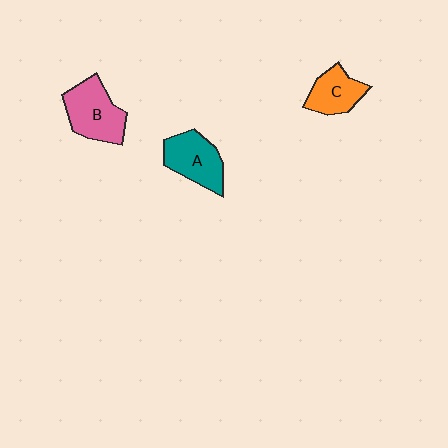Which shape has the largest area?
Shape B (pink).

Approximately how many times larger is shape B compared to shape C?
Approximately 1.4 times.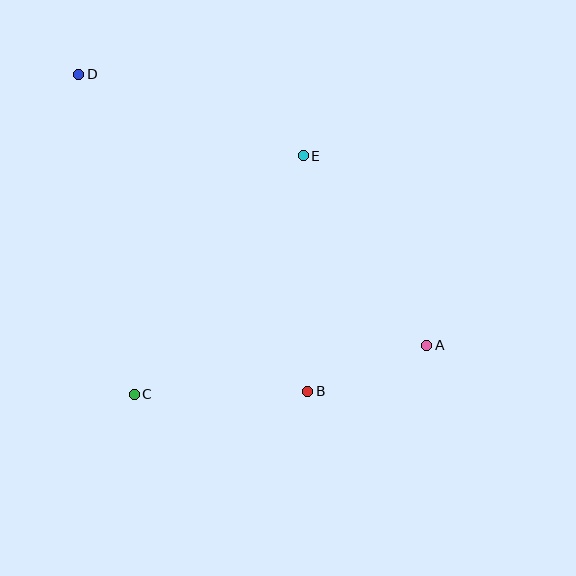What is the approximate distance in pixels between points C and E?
The distance between C and E is approximately 292 pixels.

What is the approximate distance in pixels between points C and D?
The distance between C and D is approximately 324 pixels.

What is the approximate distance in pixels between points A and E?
The distance between A and E is approximately 226 pixels.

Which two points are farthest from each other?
Points A and D are farthest from each other.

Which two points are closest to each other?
Points A and B are closest to each other.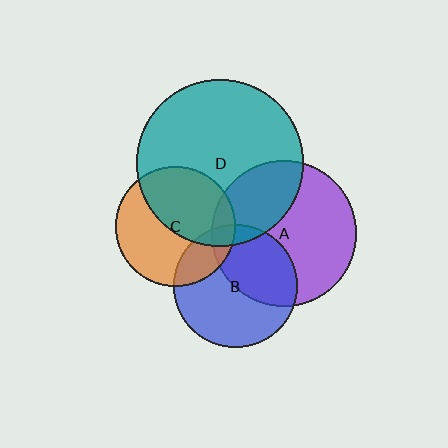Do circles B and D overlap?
Yes.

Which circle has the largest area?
Circle D (teal).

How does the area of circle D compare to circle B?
Approximately 1.8 times.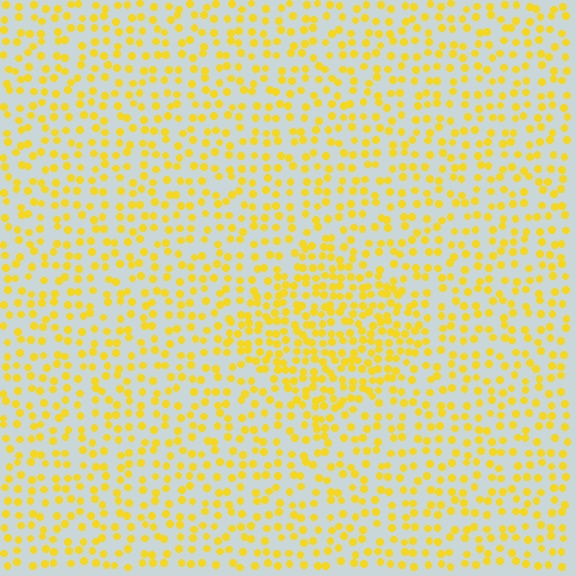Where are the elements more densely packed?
The elements are more densely packed inside the diamond boundary.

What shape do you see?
I see a diamond.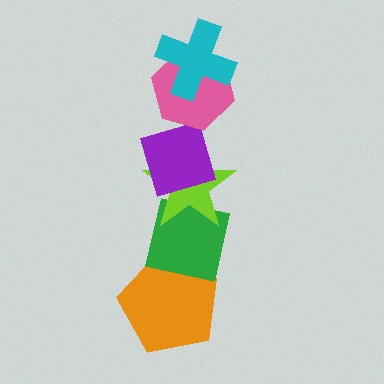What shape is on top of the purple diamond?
The pink hexagon is on top of the purple diamond.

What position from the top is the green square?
The green square is 5th from the top.